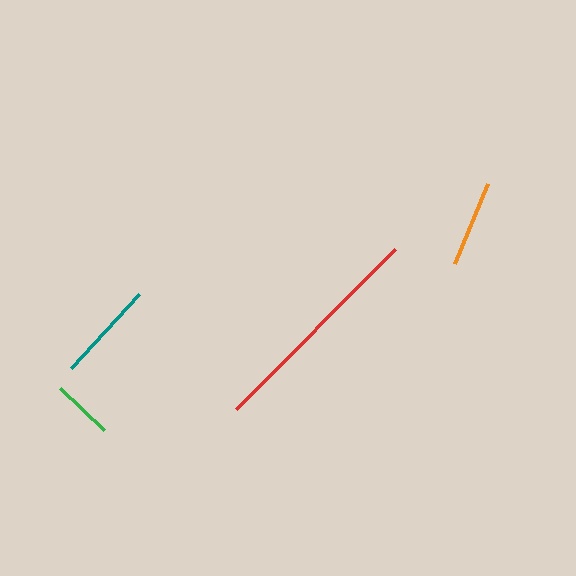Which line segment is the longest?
The red line is the longest at approximately 226 pixels.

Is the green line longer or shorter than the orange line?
The orange line is longer than the green line.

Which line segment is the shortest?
The green line is the shortest at approximately 62 pixels.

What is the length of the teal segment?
The teal segment is approximately 101 pixels long.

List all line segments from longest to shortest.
From longest to shortest: red, teal, orange, green.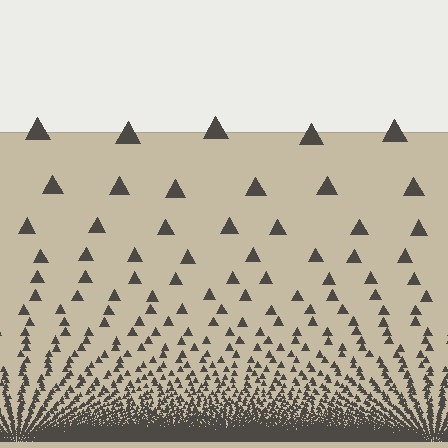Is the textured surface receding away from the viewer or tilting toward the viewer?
The surface appears to tilt toward the viewer. Texture elements get larger and sparser toward the top.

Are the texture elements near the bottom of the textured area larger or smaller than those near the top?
Smaller. The gradient is inverted — elements near the bottom are smaller and denser.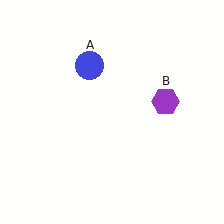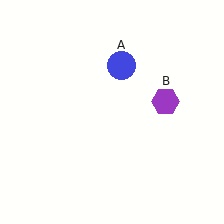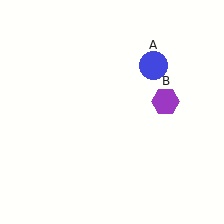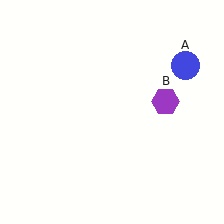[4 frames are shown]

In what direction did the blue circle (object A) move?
The blue circle (object A) moved right.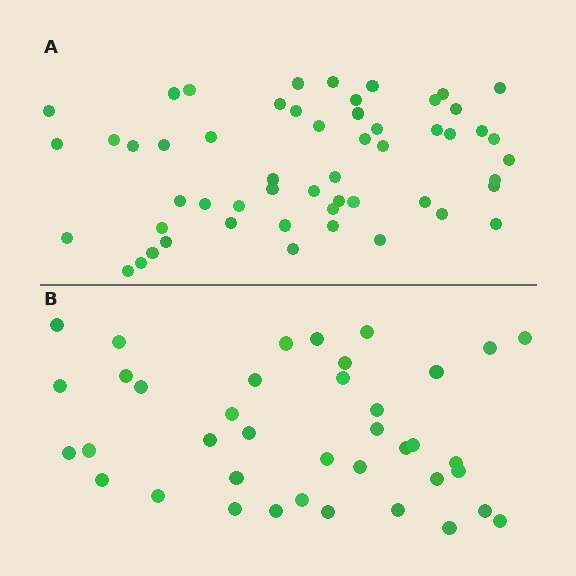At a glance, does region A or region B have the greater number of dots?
Region A (the top region) has more dots.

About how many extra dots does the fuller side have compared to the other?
Region A has approximately 15 more dots than region B.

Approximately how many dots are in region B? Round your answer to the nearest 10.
About 40 dots. (The exact count is 39, which rounds to 40.)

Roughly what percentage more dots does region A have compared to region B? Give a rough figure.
About 40% more.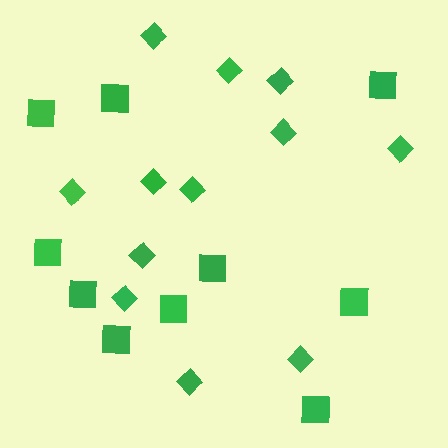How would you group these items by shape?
There are 2 groups: one group of diamonds (12) and one group of squares (10).